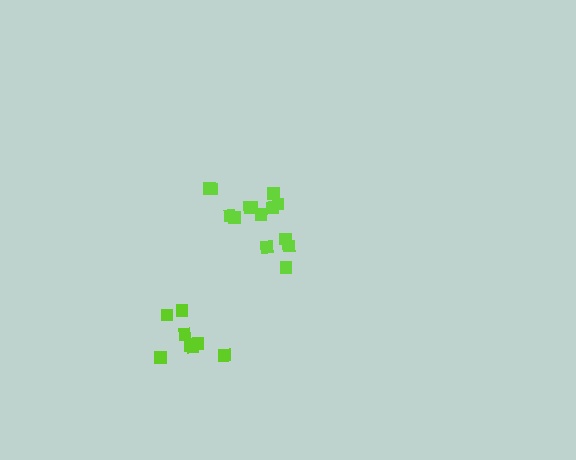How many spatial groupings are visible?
There are 2 spatial groupings.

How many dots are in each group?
Group 1: 8 dots, Group 2: 14 dots (22 total).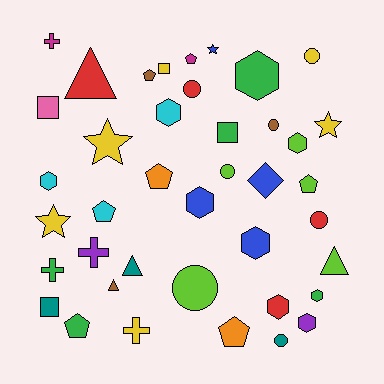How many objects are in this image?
There are 40 objects.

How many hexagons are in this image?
There are 9 hexagons.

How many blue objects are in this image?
There are 4 blue objects.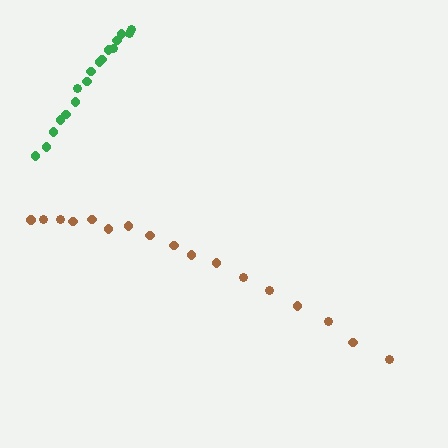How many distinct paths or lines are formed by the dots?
There are 2 distinct paths.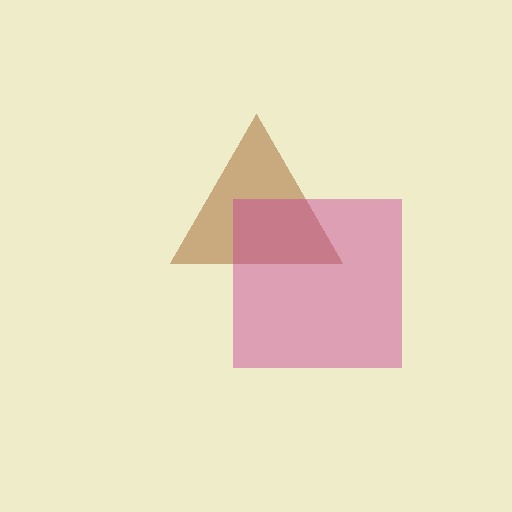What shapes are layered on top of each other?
The layered shapes are: a brown triangle, a magenta square.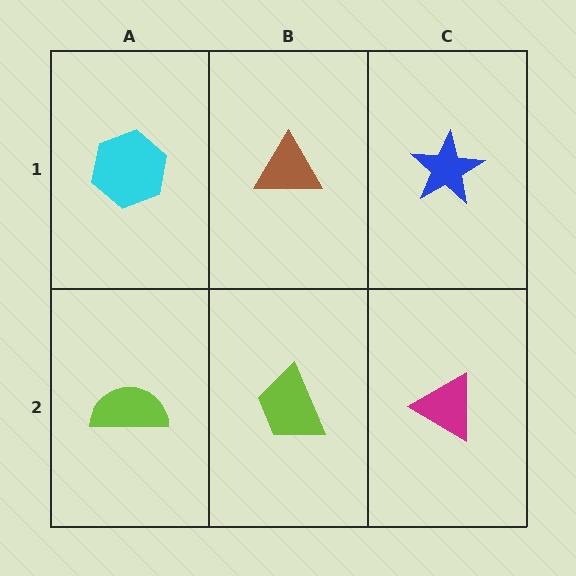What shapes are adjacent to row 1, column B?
A lime trapezoid (row 2, column B), a cyan hexagon (row 1, column A), a blue star (row 1, column C).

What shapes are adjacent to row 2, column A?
A cyan hexagon (row 1, column A), a lime trapezoid (row 2, column B).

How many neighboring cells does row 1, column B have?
3.